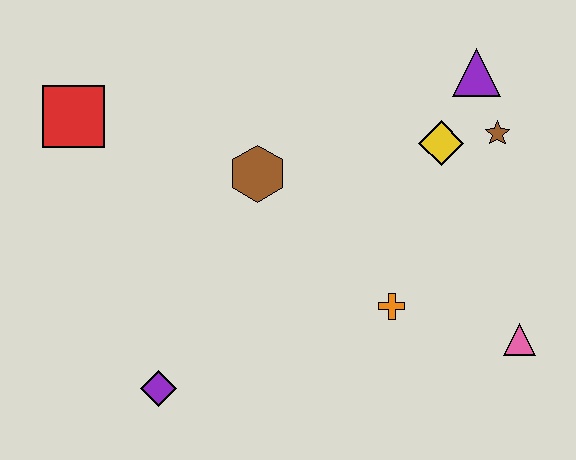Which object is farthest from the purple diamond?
The purple triangle is farthest from the purple diamond.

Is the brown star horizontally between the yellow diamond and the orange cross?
No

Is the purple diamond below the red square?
Yes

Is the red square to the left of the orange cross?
Yes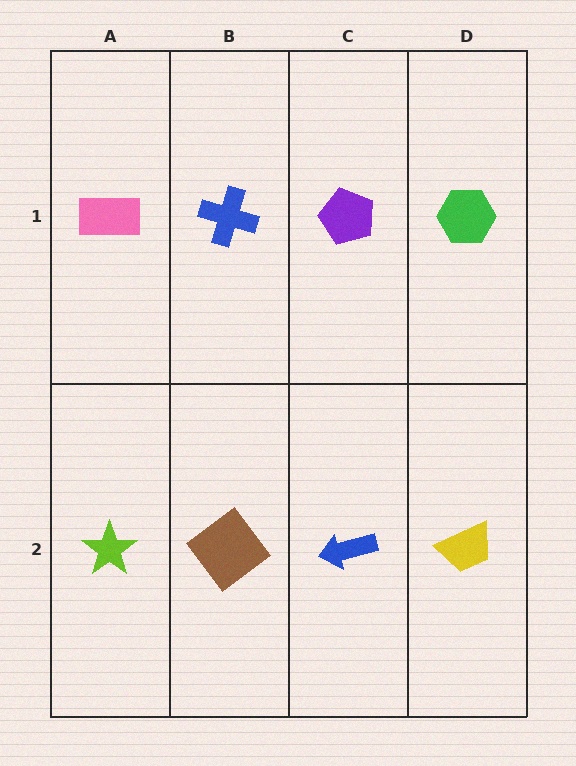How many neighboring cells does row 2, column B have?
3.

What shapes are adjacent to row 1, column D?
A yellow trapezoid (row 2, column D), a purple pentagon (row 1, column C).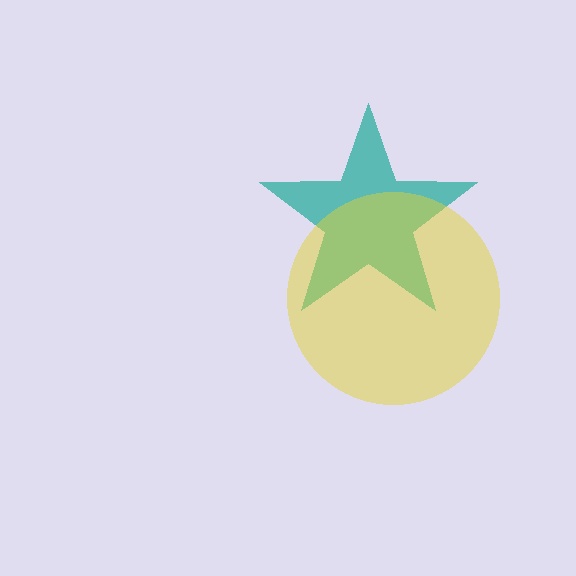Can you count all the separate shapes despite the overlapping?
Yes, there are 2 separate shapes.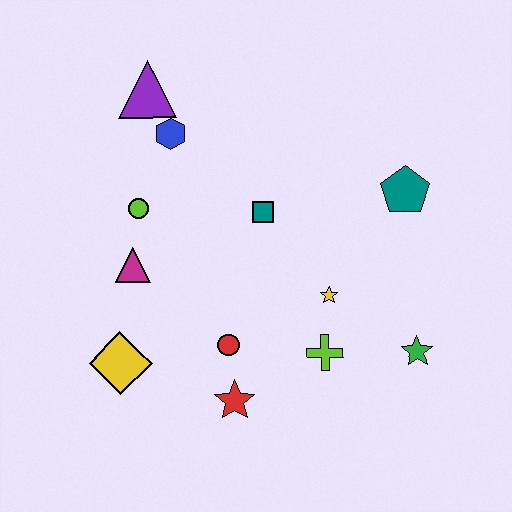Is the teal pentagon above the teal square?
Yes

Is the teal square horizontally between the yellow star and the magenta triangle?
Yes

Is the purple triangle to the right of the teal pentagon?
No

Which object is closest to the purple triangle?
The blue hexagon is closest to the purple triangle.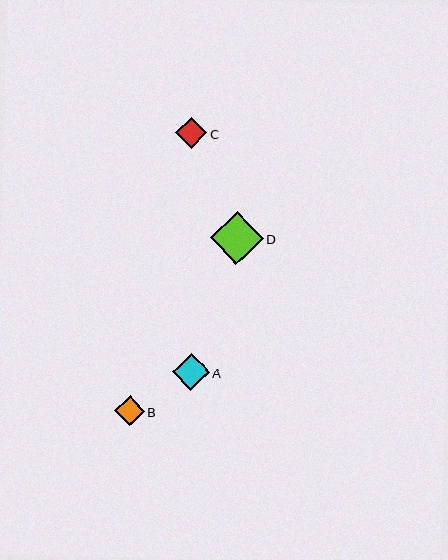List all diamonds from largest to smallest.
From largest to smallest: D, A, C, B.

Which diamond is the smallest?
Diamond B is the smallest with a size of approximately 30 pixels.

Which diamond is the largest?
Diamond D is the largest with a size of approximately 53 pixels.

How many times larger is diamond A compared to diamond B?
Diamond A is approximately 1.3 times the size of diamond B.